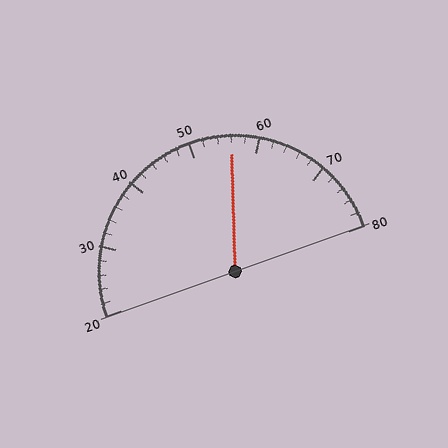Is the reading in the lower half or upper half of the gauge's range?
The reading is in the upper half of the range (20 to 80).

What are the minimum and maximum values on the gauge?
The gauge ranges from 20 to 80.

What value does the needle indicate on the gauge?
The needle indicates approximately 56.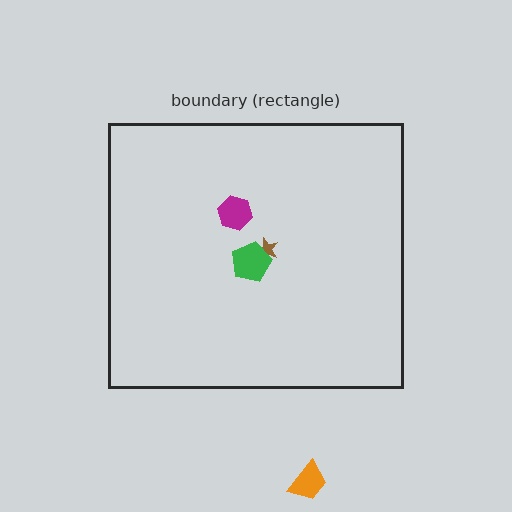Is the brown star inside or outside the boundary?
Inside.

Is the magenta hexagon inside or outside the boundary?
Inside.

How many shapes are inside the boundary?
3 inside, 1 outside.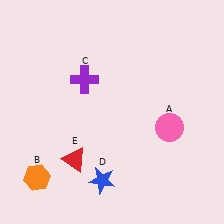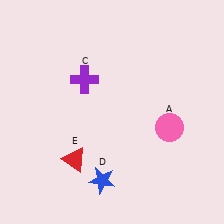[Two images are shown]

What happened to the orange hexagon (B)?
The orange hexagon (B) was removed in Image 2. It was in the bottom-left area of Image 1.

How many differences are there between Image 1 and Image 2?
There is 1 difference between the two images.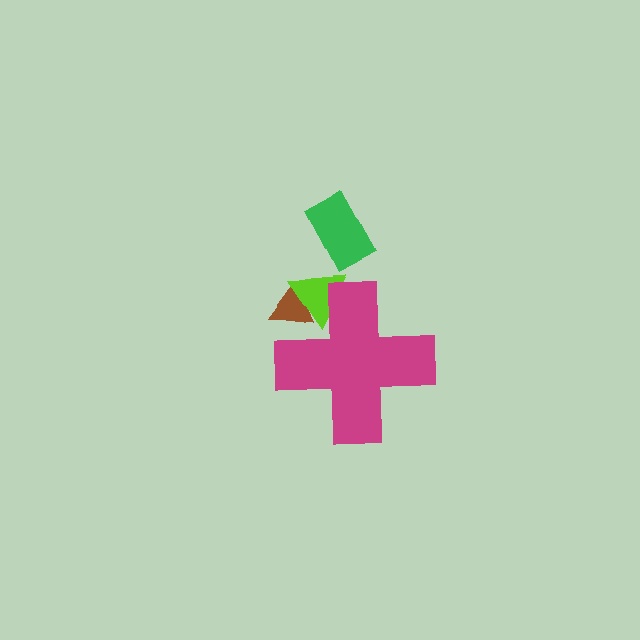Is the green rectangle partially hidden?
No, the green rectangle is fully visible.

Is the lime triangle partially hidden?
Yes, the lime triangle is partially hidden behind the magenta cross.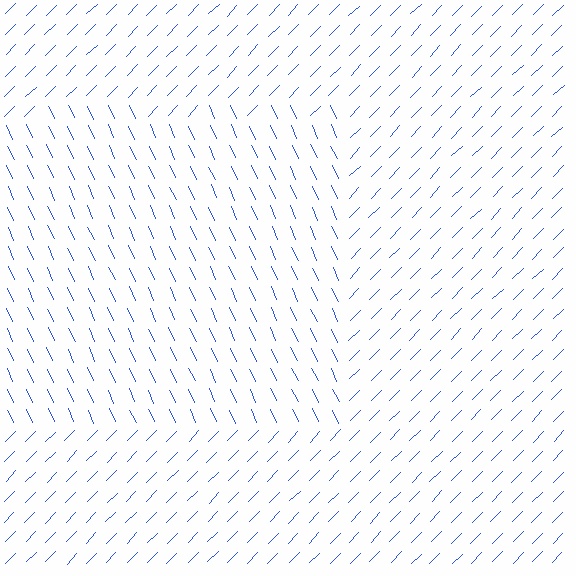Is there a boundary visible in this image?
Yes, there is a texture boundary formed by a change in line orientation.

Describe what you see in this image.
The image is filled with small blue line segments. A rectangle region in the image has lines oriented differently from the surrounding lines, creating a visible texture boundary.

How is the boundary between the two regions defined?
The boundary is defined purely by a change in line orientation (approximately 69 degrees difference). All lines are the same color and thickness.